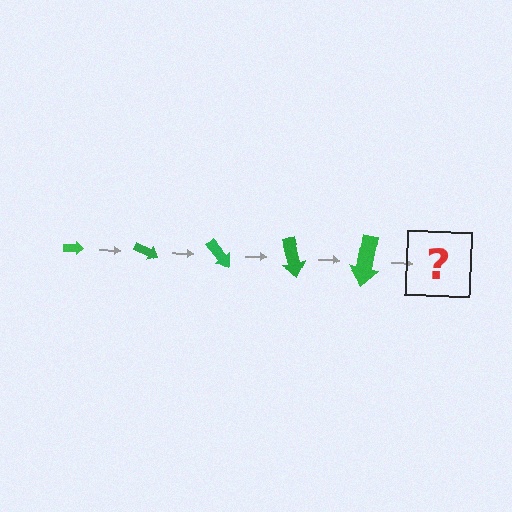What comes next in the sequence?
The next element should be an arrow, larger than the previous one and rotated 125 degrees from the start.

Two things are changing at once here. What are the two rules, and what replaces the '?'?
The two rules are that the arrow grows larger each step and it rotates 25 degrees each step. The '?' should be an arrow, larger than the previous one and rotated 125 degrees from the start.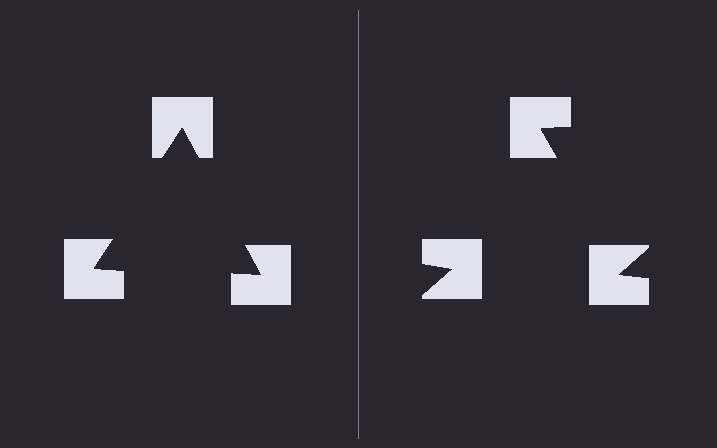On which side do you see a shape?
An illusory triangle appears on the left side. On the right side the wedge cuts are rotated, so no coherent shape forms.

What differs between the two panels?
The notched squares are positioned identically on both sides; only the wedge orientations differ. On the left they align to a triangle; on the right they are misaligned.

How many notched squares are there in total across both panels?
6 — 3 on each side.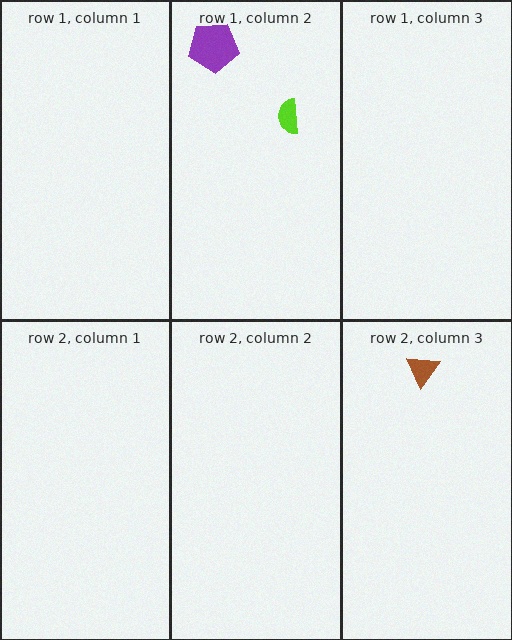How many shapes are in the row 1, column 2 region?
2.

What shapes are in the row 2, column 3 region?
The brown triangle.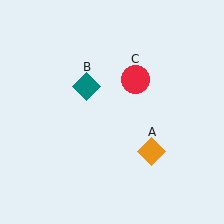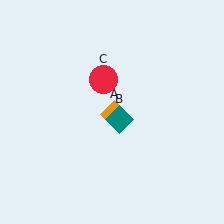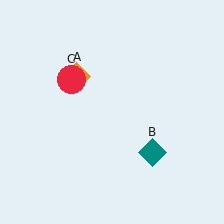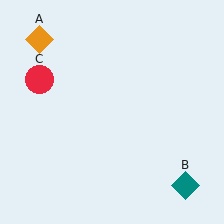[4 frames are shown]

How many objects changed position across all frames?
3 objects changed position: orange diamond (object A), teal diamond (object B), red circle (object C).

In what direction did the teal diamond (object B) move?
The teal diamond (object B) moved down and to the right.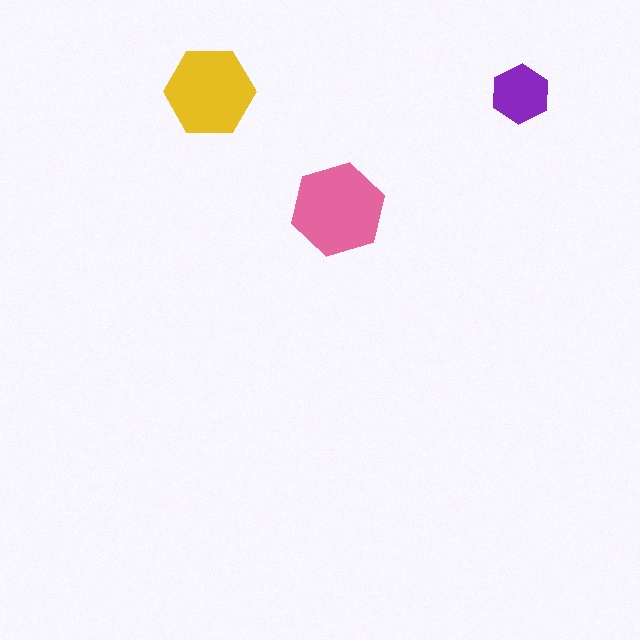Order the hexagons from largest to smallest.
the pink one, the yellow one, the purple one.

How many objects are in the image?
There are 3 objects in the image.